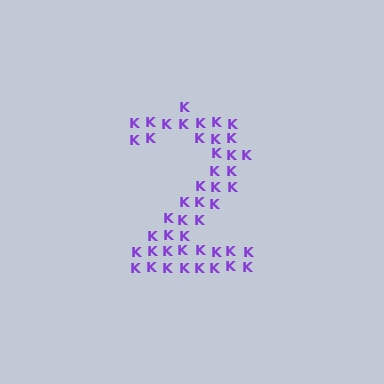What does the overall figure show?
The overall figure shows the digit 2.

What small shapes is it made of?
It is made of small letter K's.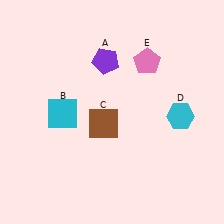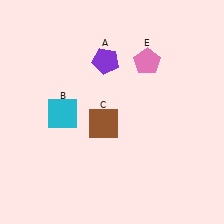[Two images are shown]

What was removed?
The cyan hexagon (D) was removed in Image 2.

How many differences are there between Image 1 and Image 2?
There is 1 difference between the two images.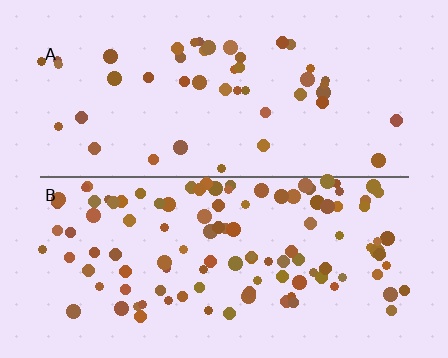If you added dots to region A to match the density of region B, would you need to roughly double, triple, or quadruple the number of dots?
Approximately double.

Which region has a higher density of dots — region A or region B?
B (the bottom).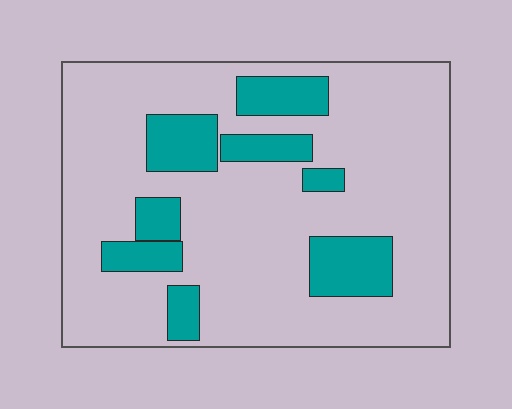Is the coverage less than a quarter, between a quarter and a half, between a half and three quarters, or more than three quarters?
Less than a quarter.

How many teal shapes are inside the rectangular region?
8.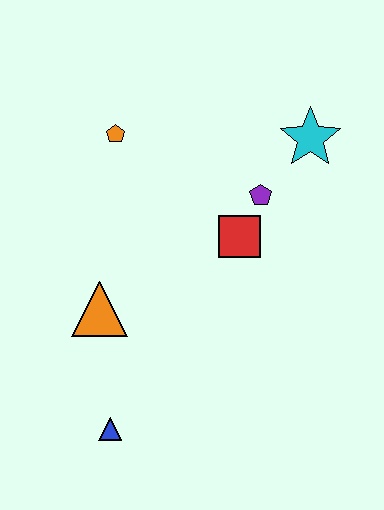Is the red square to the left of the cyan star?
Yes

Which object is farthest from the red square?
The blue triangle is farthest from the red square.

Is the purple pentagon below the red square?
No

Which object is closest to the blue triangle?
The orange triangle is closest to the blue triangle.